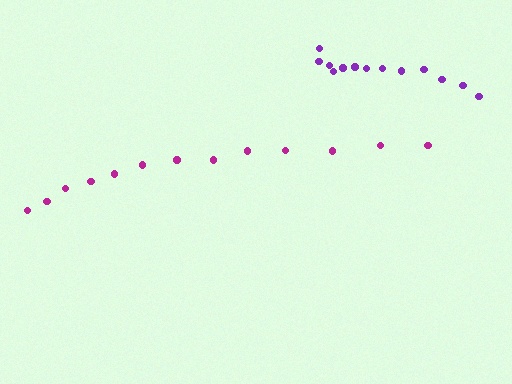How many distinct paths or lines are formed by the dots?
There are 2 distinct paths.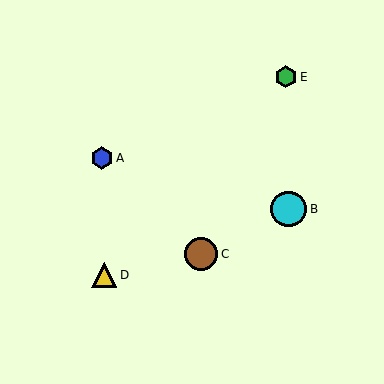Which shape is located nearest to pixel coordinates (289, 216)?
The cyan circle (labeled B) at (289, 209) is nearest to that location.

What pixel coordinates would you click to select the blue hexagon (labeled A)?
Click at (102, 158) to select the blue hexagon A.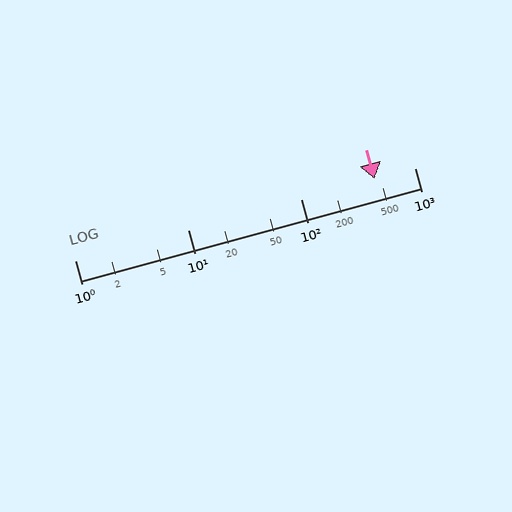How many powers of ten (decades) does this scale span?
The scale spans 3 decades, from 1 to 1000.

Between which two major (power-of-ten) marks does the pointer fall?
The pointer is between 100 and 1000.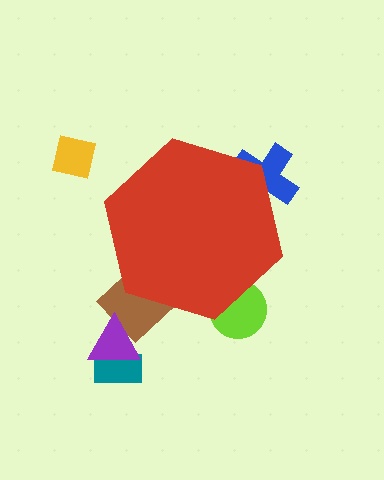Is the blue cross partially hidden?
Yes, the blue cross is partially hidden behind the red hexagon.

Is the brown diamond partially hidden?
Yes, the brown diamond is partially hidden behind the red hexagon.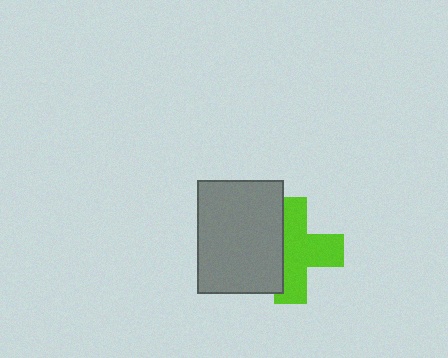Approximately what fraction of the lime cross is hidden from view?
Roughly 36% of the lime cross is hidden behind the gray rectangle.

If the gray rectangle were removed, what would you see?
You would see the complete lime cross.